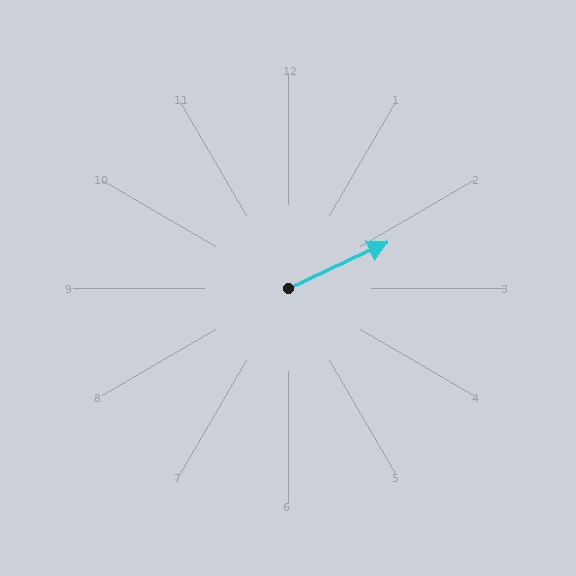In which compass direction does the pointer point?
Northeast.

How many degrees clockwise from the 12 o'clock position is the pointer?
Approximately 65 degrees.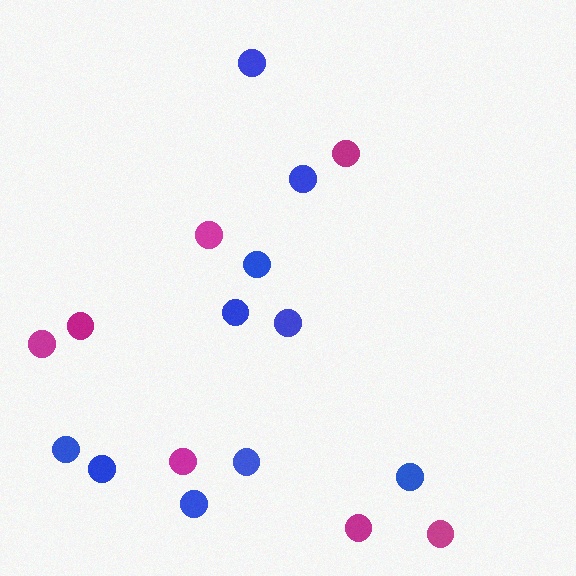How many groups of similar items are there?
There are 2 groups: one group of magenta circles (7) and one group of blue circles (10).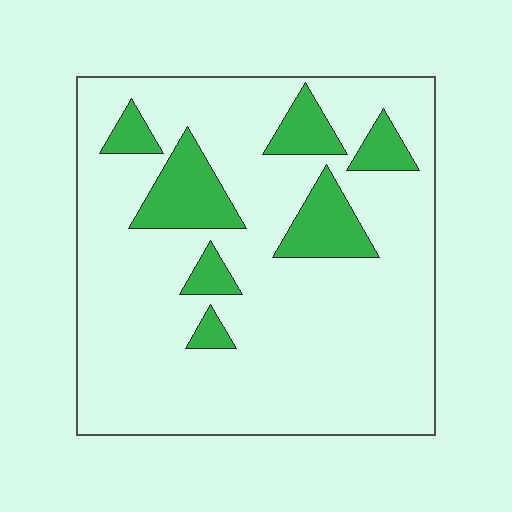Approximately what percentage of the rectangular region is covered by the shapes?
Approximately 15%.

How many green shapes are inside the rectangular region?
7.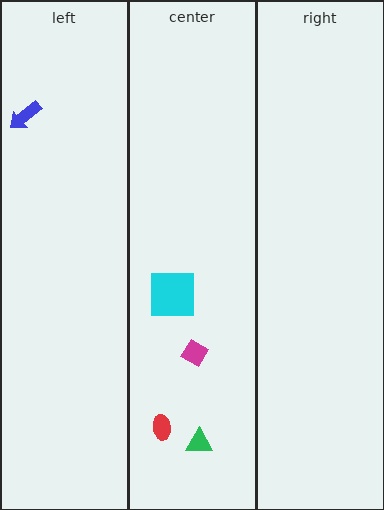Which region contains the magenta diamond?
The center region.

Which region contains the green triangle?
The center region.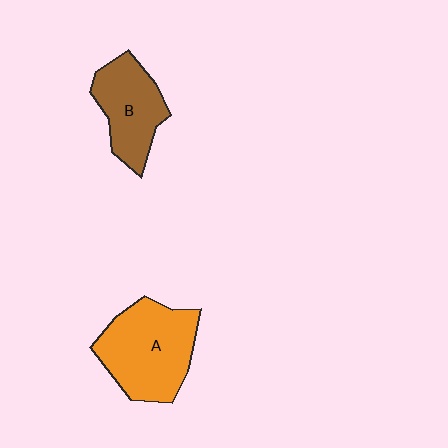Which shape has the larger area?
Shape A (orange).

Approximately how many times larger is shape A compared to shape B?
Approximately 1.4 times.